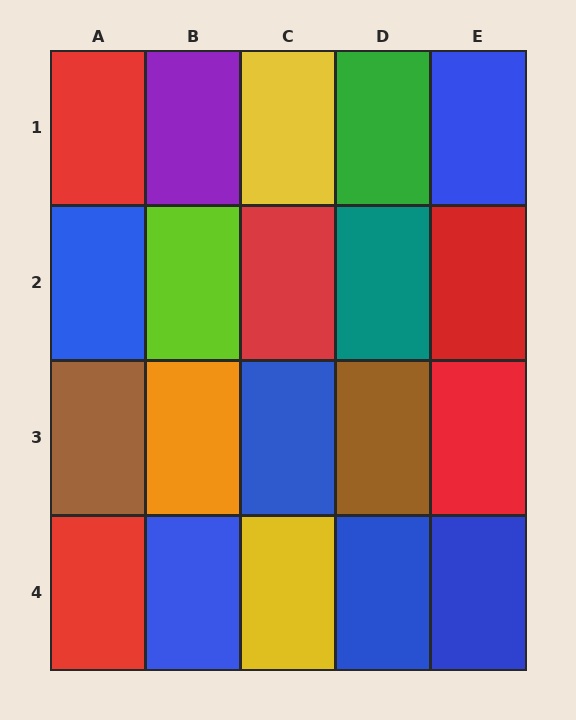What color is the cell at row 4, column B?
Blue.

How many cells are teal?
1 cell is teal.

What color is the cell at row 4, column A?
Red.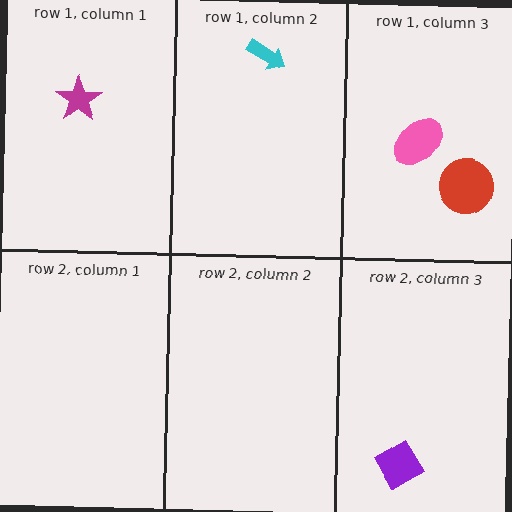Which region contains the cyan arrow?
The row 1, column 2 region.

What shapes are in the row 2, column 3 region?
The purple diamond.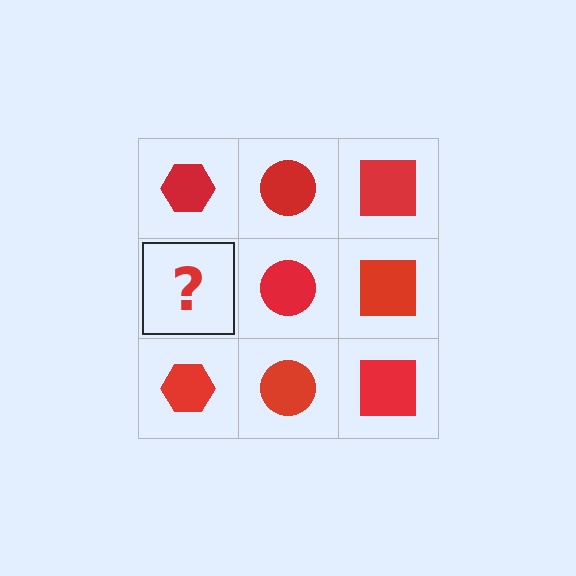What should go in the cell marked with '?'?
The missing cell should contain a red hexagon.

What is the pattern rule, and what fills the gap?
The rule is that each column has a consistent shape. The gap should be filled with a red hexagon.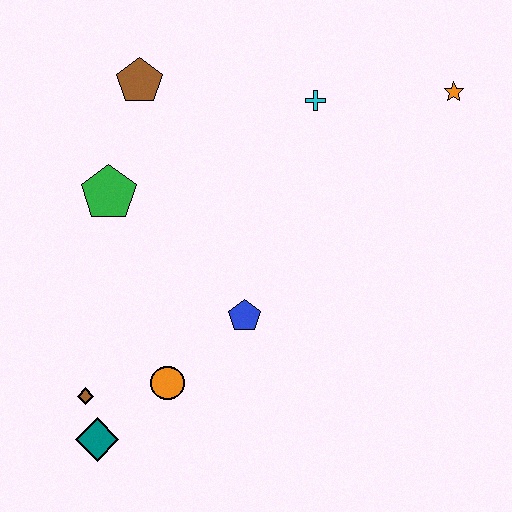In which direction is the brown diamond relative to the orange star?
The brown diamond is to the left of the orange star.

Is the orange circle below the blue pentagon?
Yes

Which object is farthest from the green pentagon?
The orange star is farthest from the green pentagon.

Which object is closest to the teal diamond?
The brown diamond is closest to the teal diamond.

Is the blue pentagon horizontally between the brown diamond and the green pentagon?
No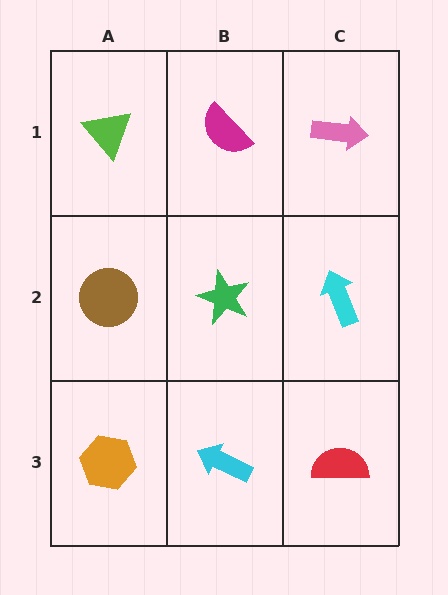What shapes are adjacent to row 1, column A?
A brown circle (row 2, column A), a magenta semicircle (row 1, column B).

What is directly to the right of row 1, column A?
A magenta semicircle.